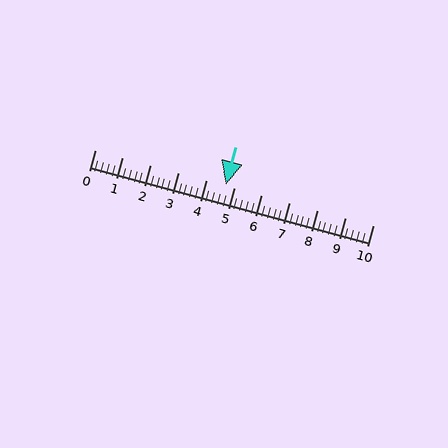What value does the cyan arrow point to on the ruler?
The cyan arrow points to approximately 4.7.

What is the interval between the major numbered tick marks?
The major tick marks are spaced 1 units apart.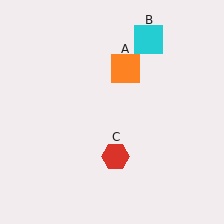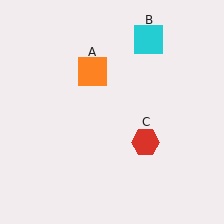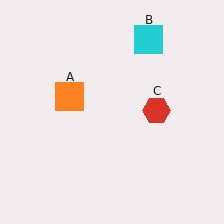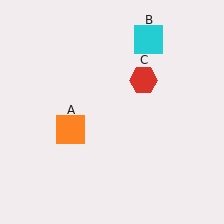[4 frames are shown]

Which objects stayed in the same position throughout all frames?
Cyan square (object B) remained stationary.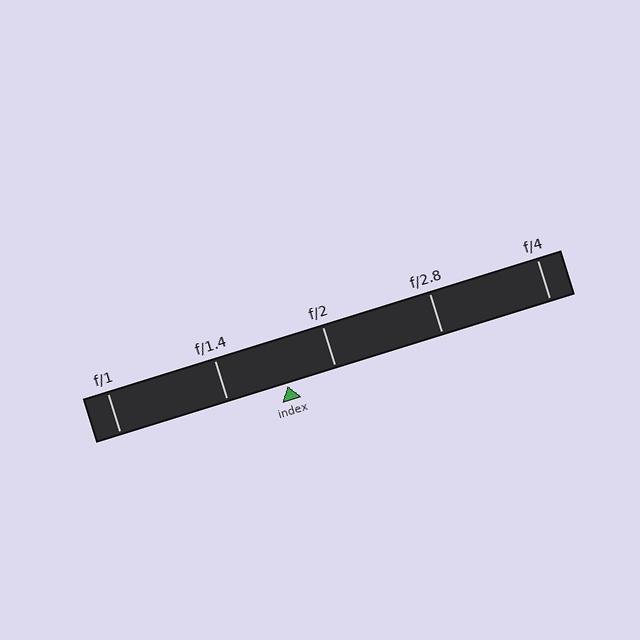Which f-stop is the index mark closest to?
The index mark is closest to f/2.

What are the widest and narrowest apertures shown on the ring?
The widest aperture shown is f/1 and the narrowest is f/4.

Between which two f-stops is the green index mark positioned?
The index mark is between f/1.4 and f/2.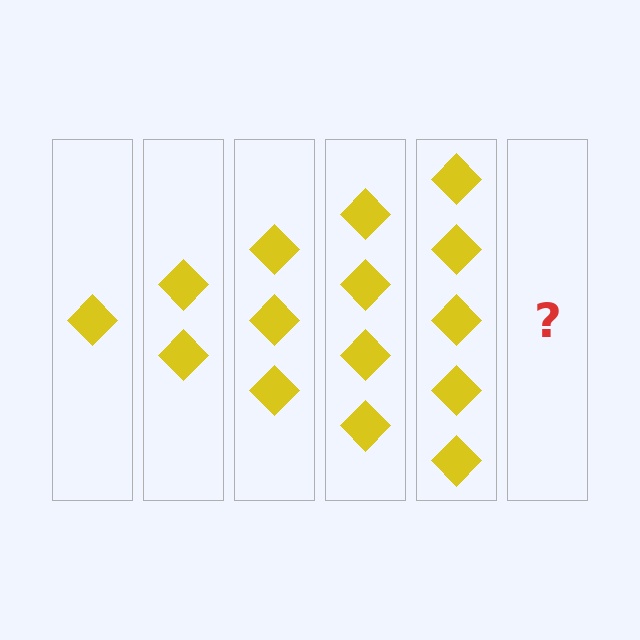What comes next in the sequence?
The next element should be 6 diamonds.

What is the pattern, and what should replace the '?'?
The pattern is that each step adds one more diamond. The '?' should be 6 diamonds.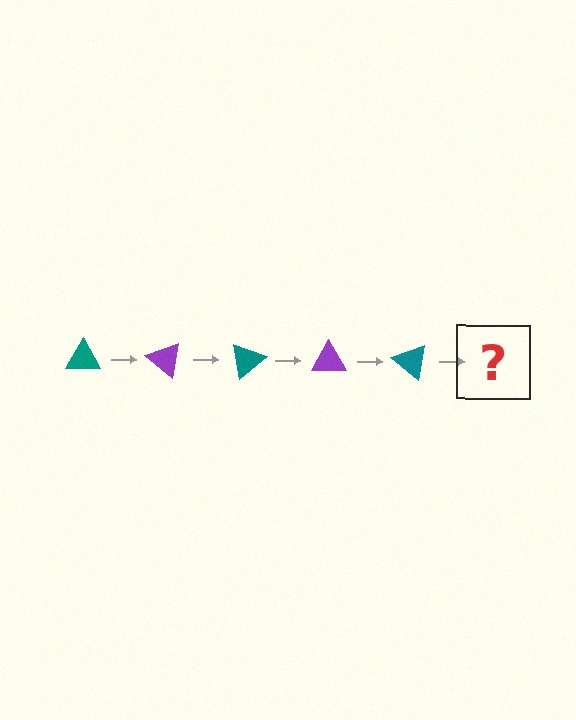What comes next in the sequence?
The next element should be a purple triangle, rotated 200 degrees from the start.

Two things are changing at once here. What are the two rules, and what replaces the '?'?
The two rules are that it rotates 40 degrees each step and the color cycles through teal and purple. The '?' should be a purple triangle, rotated 200 degrees from the start.